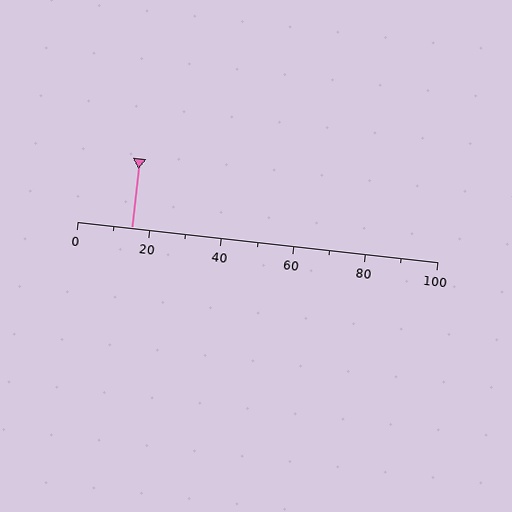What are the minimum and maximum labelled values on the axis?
The axis runs from 0 to 100.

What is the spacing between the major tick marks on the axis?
The major ticks are spaced 20 apart.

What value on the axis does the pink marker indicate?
The marker indicates approximately 15.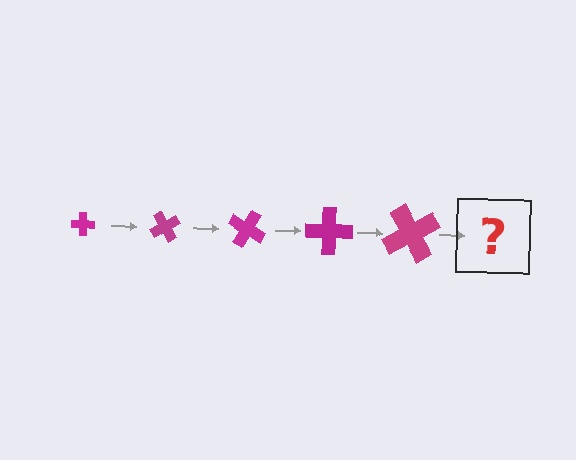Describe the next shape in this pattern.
It should be a cross, larger than the previous one and rotated 300 degrees from the start.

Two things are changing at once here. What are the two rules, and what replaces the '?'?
The two rules are that the cross grows larger each step and it rotates 60 degrees each step. The '?' should be a cross, larger than the previous one and rotated 300 degrees from the start.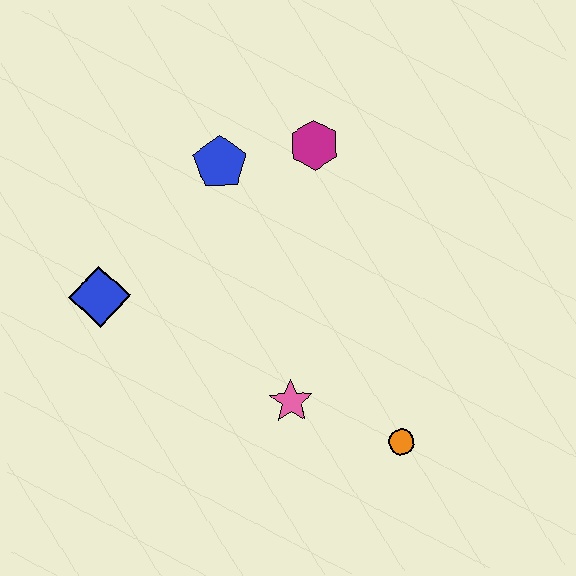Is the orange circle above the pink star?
No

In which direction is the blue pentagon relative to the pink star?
The blue pentagon is above the pink star.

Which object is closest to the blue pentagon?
The magenta hexagon is closest to the blue pentagon.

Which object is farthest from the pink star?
The magenta hexagon is farthest from the pink star.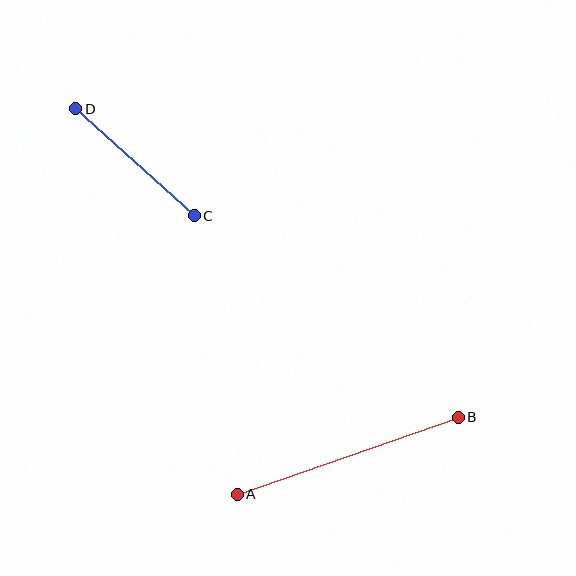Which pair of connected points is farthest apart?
Points A and B are farthest apart.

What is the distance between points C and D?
The distance is approximately 159 pixels.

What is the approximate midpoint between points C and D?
The midpoint is at approximately (135, 162) pixels.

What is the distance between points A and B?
The distance is approximately 234 pixels.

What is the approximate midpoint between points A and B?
The midpoint is at approximately (348, 456) pixels.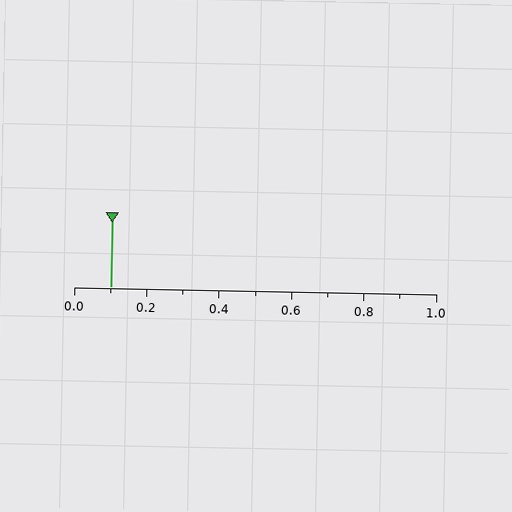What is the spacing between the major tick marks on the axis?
The major ticks are spaced 0.2 apart.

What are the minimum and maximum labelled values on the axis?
The axis runs from 0.0 to 1.0.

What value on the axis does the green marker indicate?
The marker indicates approximately 0.1.